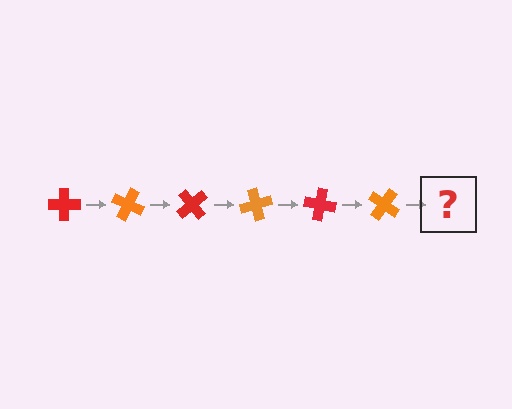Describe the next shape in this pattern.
It should be a red cross, rotated 150 degrees from the start.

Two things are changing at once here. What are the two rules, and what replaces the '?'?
The two rules are that it rotates 25 degrees each step and the color cycles through red and orange. The '?' should be a red cross, rotated 150 degrees from the start.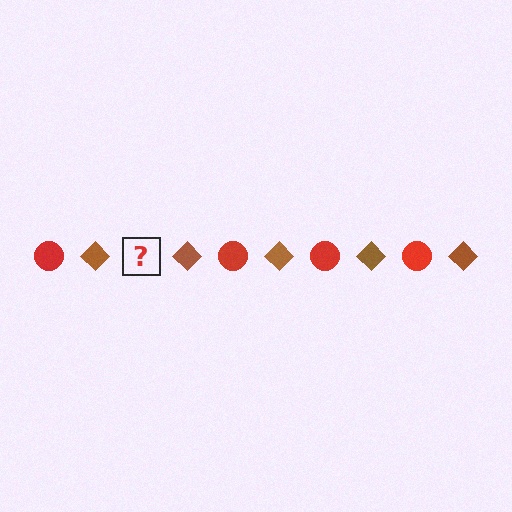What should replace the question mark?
The question mark should be replaced with a red circle.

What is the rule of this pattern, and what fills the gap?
The rule is that the pattern alternates between red circle and brown diamond. The gap should be filled with a red circle.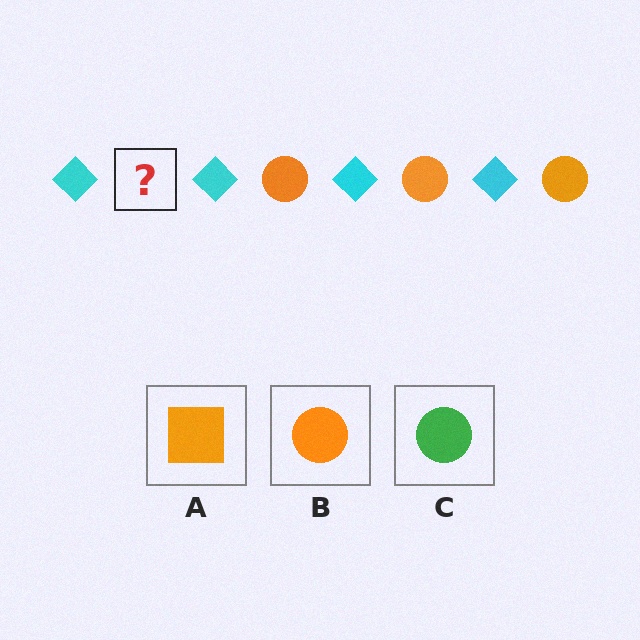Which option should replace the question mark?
Option B.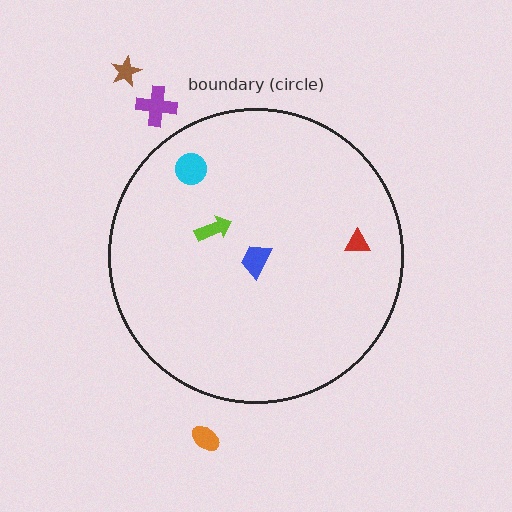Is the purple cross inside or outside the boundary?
Outside.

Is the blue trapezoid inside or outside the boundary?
Inside.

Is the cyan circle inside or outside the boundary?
Inside.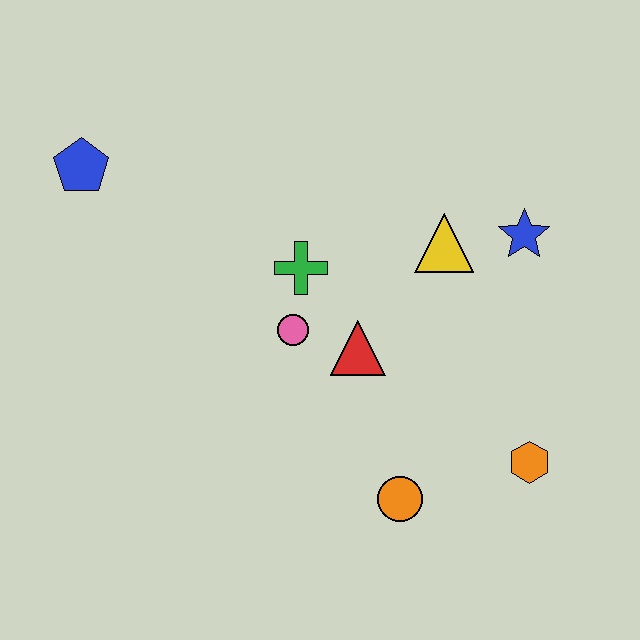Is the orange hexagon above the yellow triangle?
No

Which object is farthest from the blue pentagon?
The orange hexagon is farthest from the blue pentagon.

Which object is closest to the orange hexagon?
The orange circle is closest to the orange hexagon.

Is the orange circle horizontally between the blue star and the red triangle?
Yes